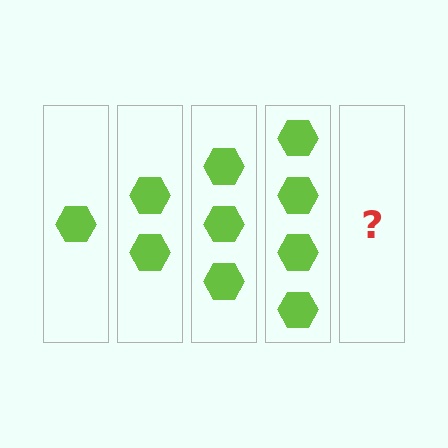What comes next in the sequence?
The next element should be 5 hexagons.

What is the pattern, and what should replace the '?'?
The pattern is that each step adds one more hexagon. The '?' should be 5 hexagons.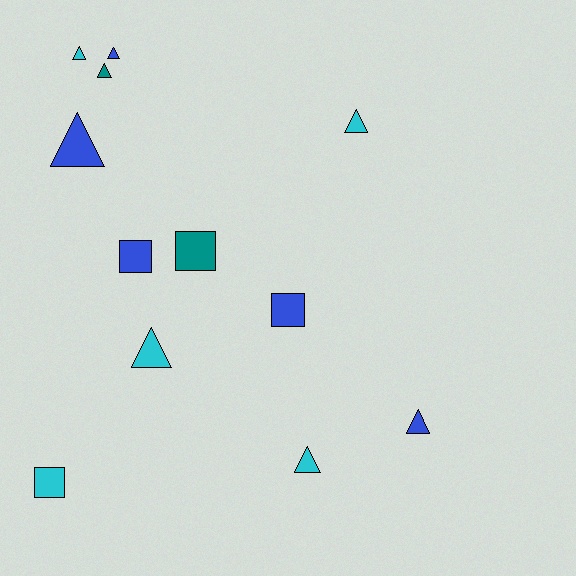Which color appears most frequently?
Blue, with 5 objects.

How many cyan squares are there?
There is 1 cyan square.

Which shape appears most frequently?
Triangle, with 8 objects.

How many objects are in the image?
There are 12 objects.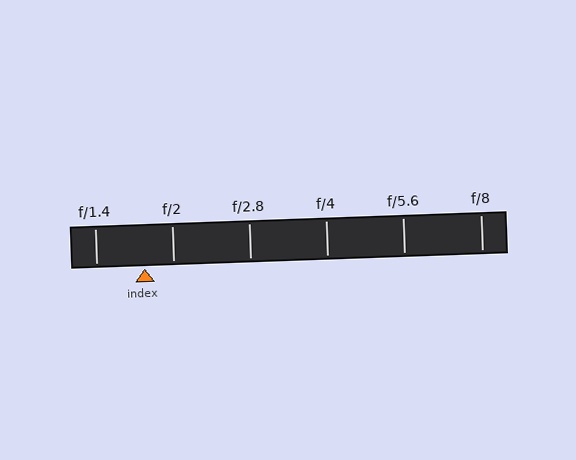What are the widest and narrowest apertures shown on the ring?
The widest aperture shown is f/1.4 and the narrowest is f/8.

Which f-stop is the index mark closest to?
The index mark is closest to f/2.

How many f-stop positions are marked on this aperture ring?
There are 6 f-stop positions marked.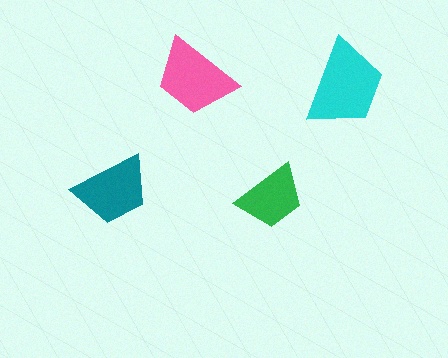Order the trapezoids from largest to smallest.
the cyan one, the pink one, the teal one, the green one.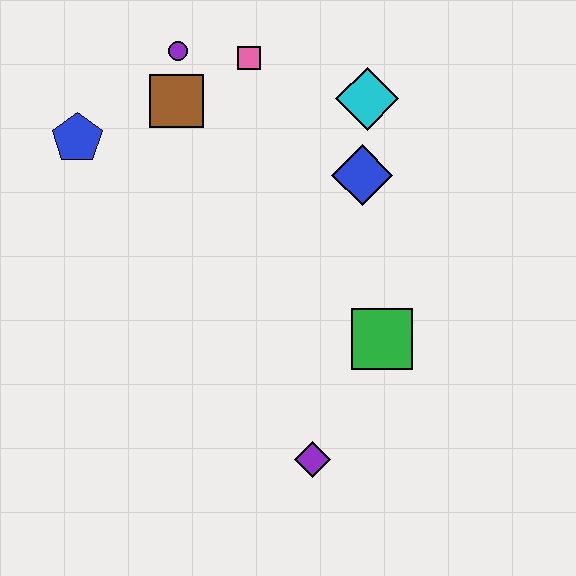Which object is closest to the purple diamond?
The green square is closest to the purple diamond.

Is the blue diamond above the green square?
Yes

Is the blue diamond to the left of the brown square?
No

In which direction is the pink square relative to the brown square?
The pink square is to the right of the brown square.